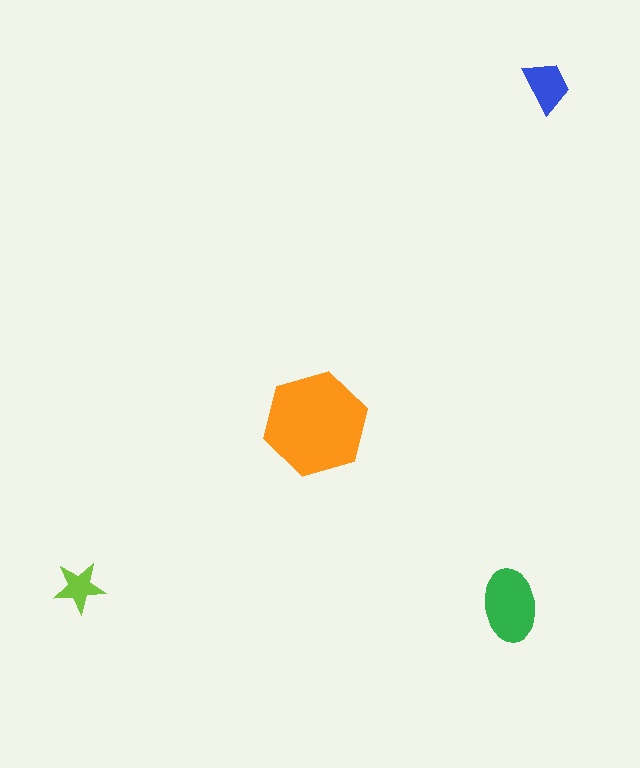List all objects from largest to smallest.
The orange hexagon, the green ellipse, the blue trapezoid, the lime star.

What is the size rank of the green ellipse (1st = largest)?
2nd.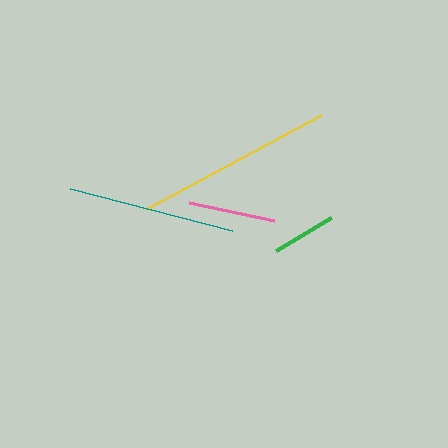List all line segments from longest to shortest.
From longest to shortest: yellow, teal, pink, green.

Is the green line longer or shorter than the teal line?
The teal line is longer than the green line.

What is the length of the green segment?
The green segment is approximately 64 pixels long.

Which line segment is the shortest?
The green line is the shortest at approximately 64 pixels.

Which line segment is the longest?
The yellow line is the longest at approximately 198 pixels.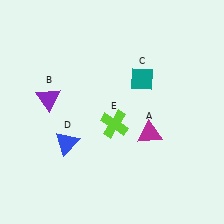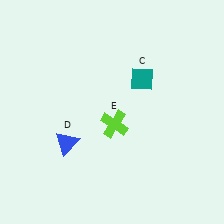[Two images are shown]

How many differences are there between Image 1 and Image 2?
There are 2 differences between the two images.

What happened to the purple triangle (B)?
The purple triangle (B) was removed in Image 2. It was in the top-left area of Image 1.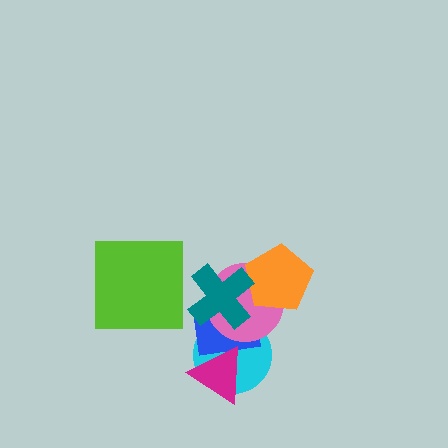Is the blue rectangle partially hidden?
Yes, it is partially covered by another shape.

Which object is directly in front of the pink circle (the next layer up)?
The orange pentagon is directly in front of the pink circle.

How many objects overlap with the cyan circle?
4 objects overlap with the cyan circle.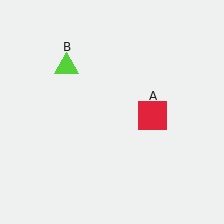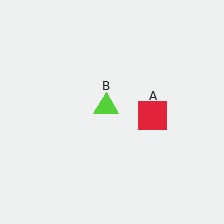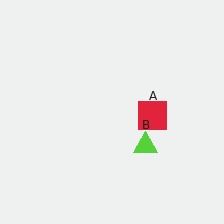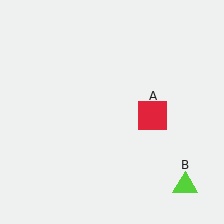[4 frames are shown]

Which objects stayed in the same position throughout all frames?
Red square (object A) remained stationary.